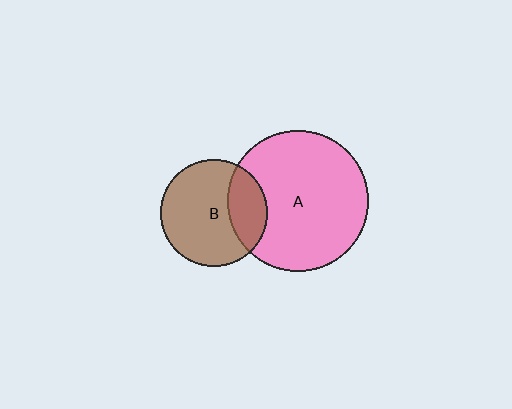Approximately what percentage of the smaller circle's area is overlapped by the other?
Approximately 25%.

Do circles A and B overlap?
Yes.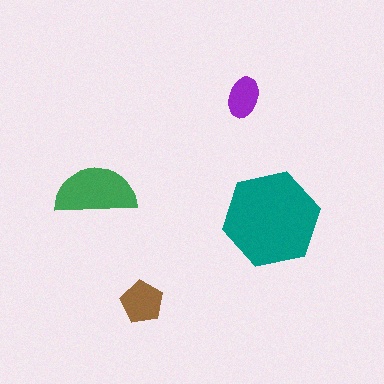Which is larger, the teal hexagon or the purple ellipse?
The teal hexagon.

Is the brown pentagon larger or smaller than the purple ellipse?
Larger.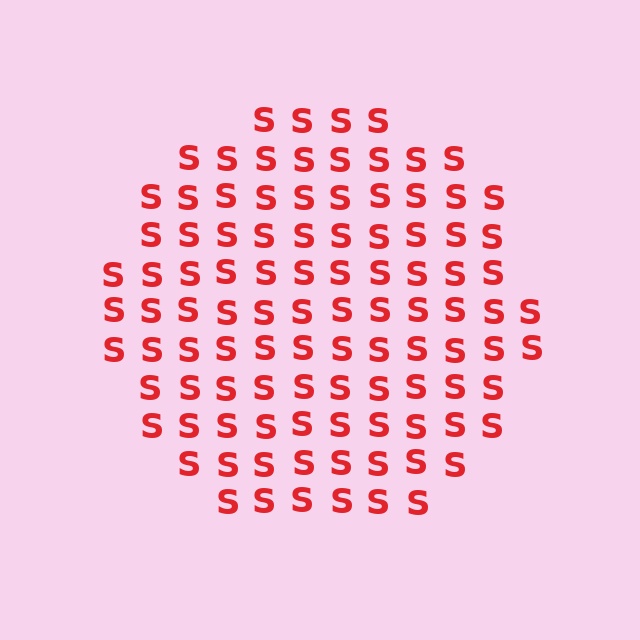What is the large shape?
The large shape is a circle.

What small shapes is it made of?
It is made of small letter S's.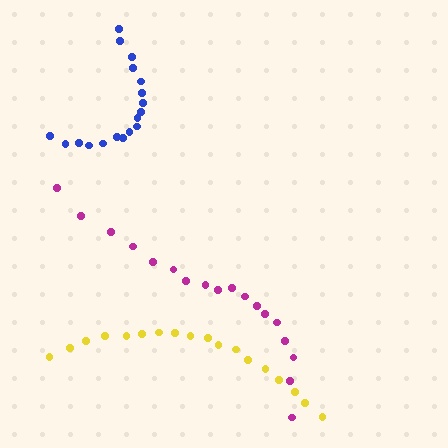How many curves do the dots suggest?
There are 3 distinct paths.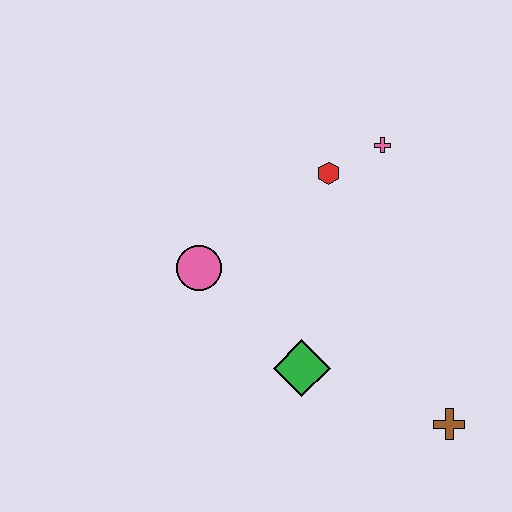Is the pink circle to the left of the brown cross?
Yes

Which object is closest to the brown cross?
The green diamond is closest to the brown cross.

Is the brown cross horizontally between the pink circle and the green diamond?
No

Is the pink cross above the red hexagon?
Yes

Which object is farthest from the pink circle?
The brown cross is farthest from the pink circle.